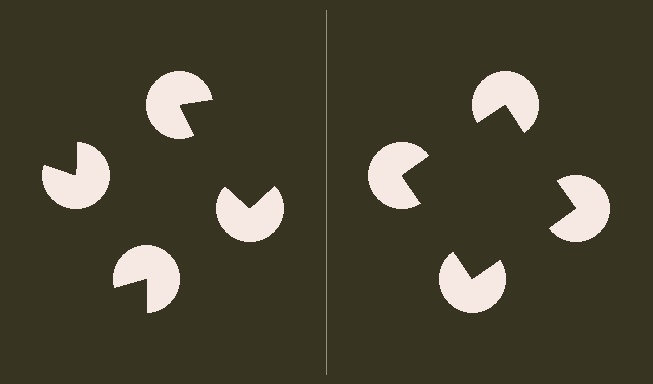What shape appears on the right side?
An illusory square.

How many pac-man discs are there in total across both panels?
8 — 4 on each side.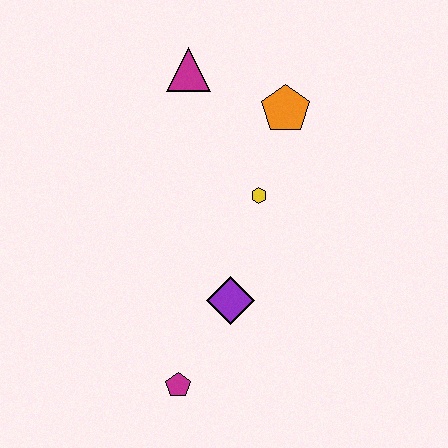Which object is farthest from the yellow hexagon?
The magenta pentagon is farthest from the yellow hexagon.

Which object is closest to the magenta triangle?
The orange pentagon is closest to the magenta triangle.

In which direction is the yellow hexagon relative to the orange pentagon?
The yellow hexagon is below the orange pentagon.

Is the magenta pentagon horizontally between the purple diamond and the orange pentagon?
No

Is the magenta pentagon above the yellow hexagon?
No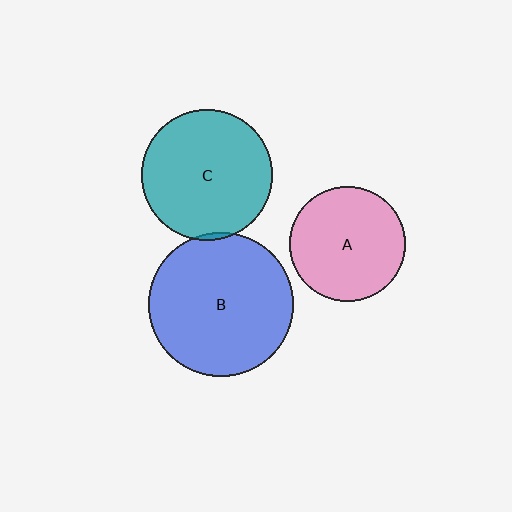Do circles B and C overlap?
Yes.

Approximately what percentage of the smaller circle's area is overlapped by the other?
Approximately 5%.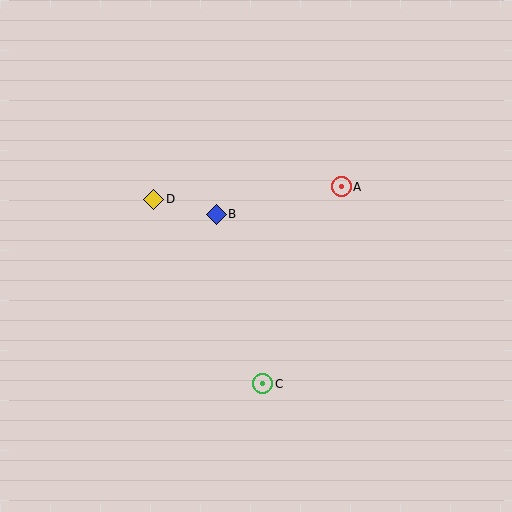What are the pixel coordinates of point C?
Point C is at (263, 384).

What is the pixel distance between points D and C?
The distance between D and C is 214 pixels.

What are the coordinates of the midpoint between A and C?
The midpoint between A and C is at (302, 285).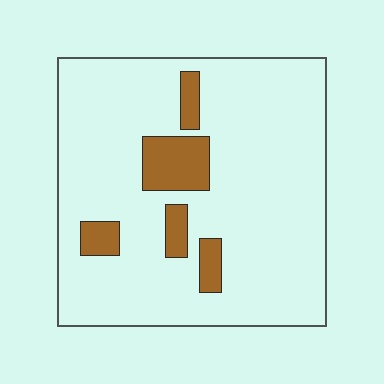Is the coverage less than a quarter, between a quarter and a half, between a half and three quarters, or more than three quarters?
Less than a quarter.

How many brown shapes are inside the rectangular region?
5.